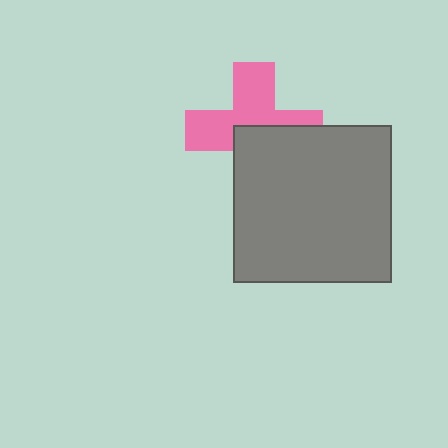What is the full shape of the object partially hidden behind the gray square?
The partially hidden object is a pink cross.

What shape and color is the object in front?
The object in front is a gray square.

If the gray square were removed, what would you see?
You would see the complete pink cross.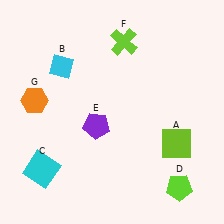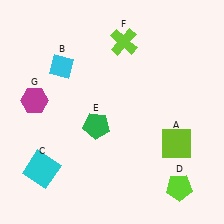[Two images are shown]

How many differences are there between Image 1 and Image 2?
There are 2 differences between the two images.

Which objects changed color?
E changed from purple to green. G changed from orange to magenta.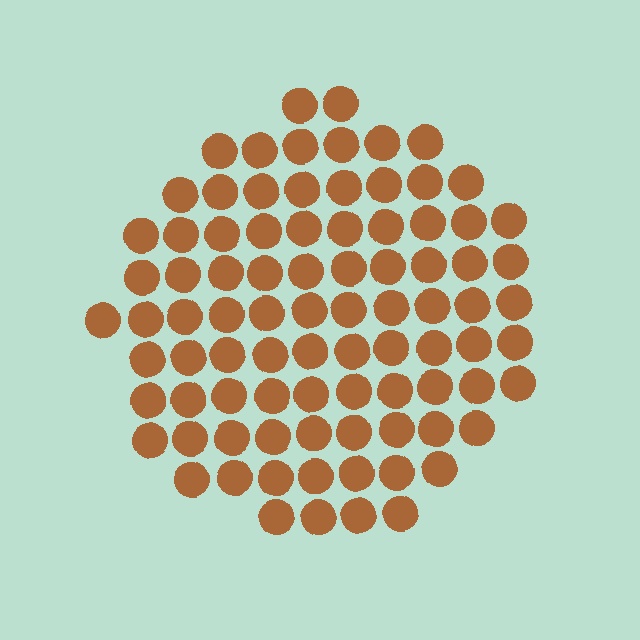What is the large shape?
The large shape is a circle.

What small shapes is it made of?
It is made of small circles.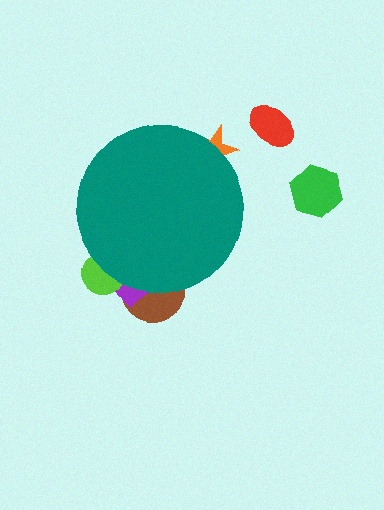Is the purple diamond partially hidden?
Yes, the purple diamond is partially hidden behind the teal circle.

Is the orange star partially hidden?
Yes, the orange star is partially hidden behind the teal circle.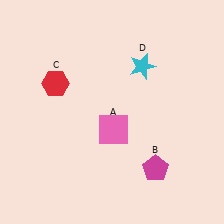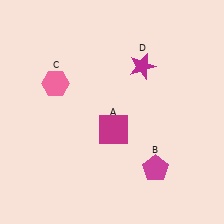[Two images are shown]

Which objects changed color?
A changed from pink to magenta. C changed from red to pink. D changed from cyan to magenta.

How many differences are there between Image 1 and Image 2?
There are 3 differences between the two images.